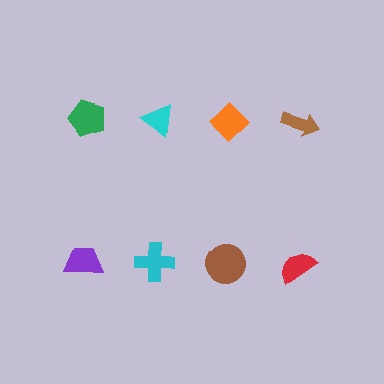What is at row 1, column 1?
A green pentagon.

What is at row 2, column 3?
A brown circle.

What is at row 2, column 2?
A cyan cross.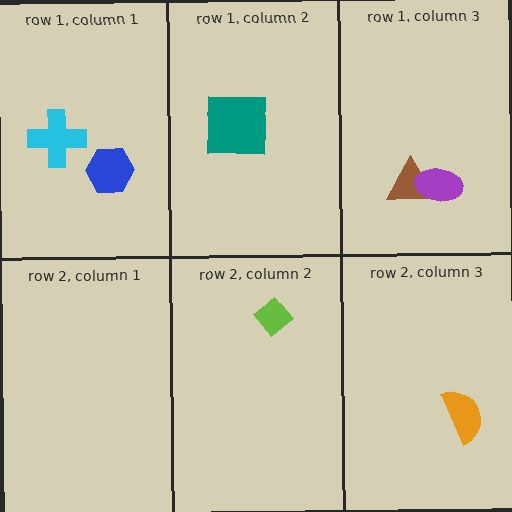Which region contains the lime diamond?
The row 2, column 2 region.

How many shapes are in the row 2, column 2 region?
1.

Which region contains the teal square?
The row 1, column 2 region.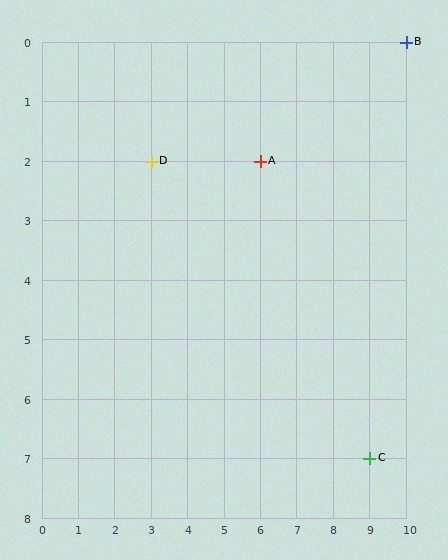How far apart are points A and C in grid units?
Points A and C are 3 columns and 5 rows apart (about 5.8 grid units diagonally).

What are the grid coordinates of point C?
Point C is at grid coordinates (9, 7).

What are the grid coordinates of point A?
Point A is at grid coordinates (6, 2).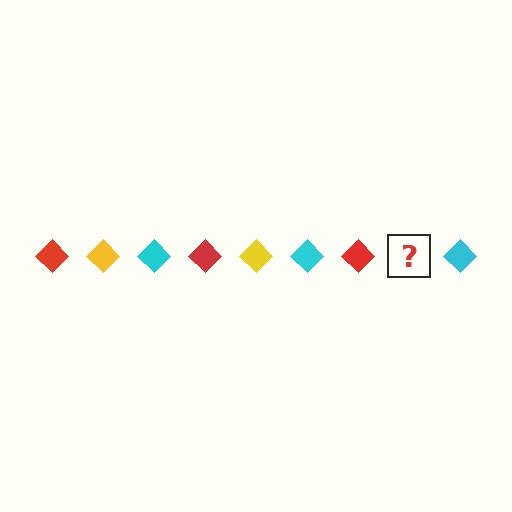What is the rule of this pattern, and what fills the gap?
The rule is that the pattern cycles through red, yellow, cyan diamonds. The gap should be filled with a yellow diamond.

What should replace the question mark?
The question mark should be replaced with a yellow diamond.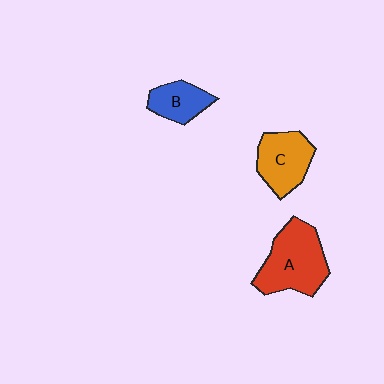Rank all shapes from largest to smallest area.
From largest to smallest: A (red), C (orange), B (blue).